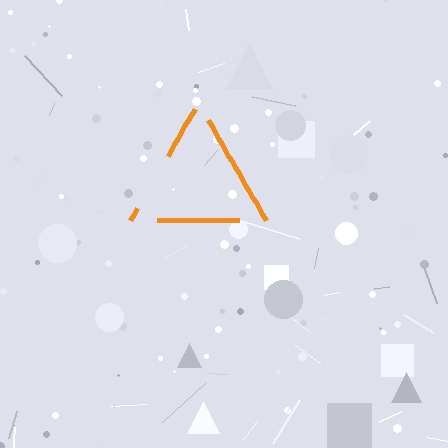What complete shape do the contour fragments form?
The contour fragments form a triangle.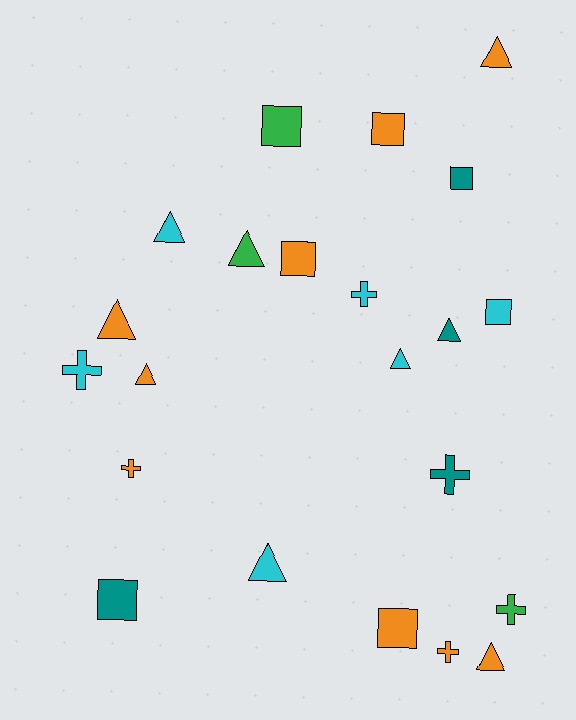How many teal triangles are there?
There is 1 teal triangle.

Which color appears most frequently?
Orange, with 9 objects.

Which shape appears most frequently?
Triangle, with 9 objects.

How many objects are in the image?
There are 22 objects.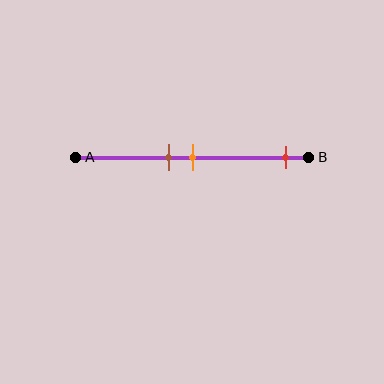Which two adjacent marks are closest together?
The brown and orange marks are the closest adjacent pair.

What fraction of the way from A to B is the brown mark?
The brown mark is approximately 40% (0.4) of the way from A to B.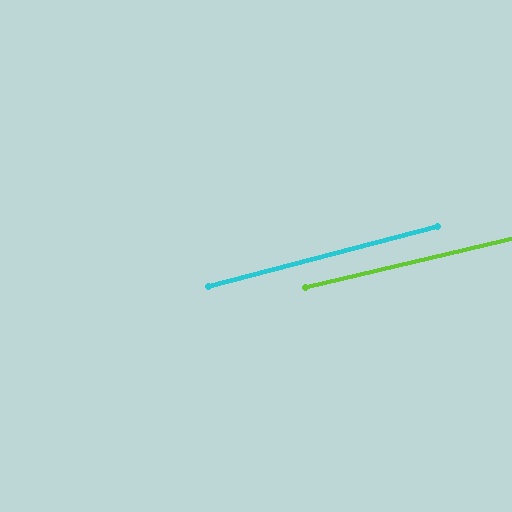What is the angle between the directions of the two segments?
Approximately 1 degree.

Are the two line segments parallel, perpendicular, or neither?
Parallel — their directions differ by only 1.2°.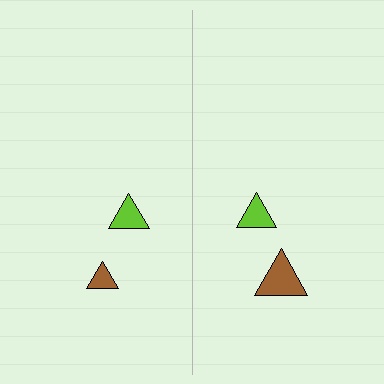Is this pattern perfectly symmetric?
No, the pattern is not perfectly symmetric. The brown triangle on the right side has a different size than its mirror counterpart.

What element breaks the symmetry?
The brown triangle on the right side has a different size than its mirror counterpart.